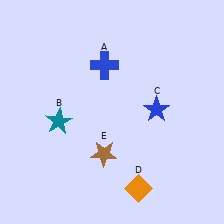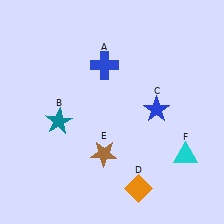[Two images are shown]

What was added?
A cyan triangle (F) was added in Image 2.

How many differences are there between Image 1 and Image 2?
There is 1 difference between the two images.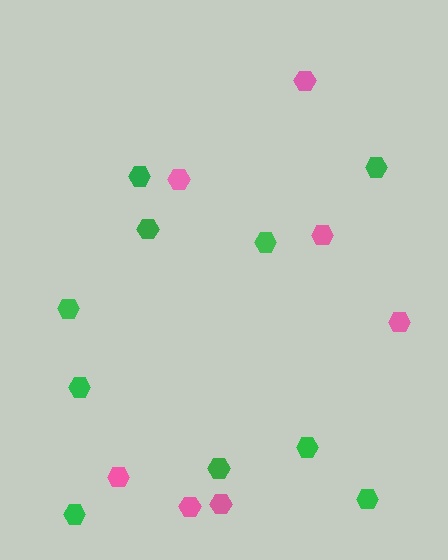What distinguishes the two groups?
There are 2 groups: one group of pink hexagons (7) and one group of green hexagons (10).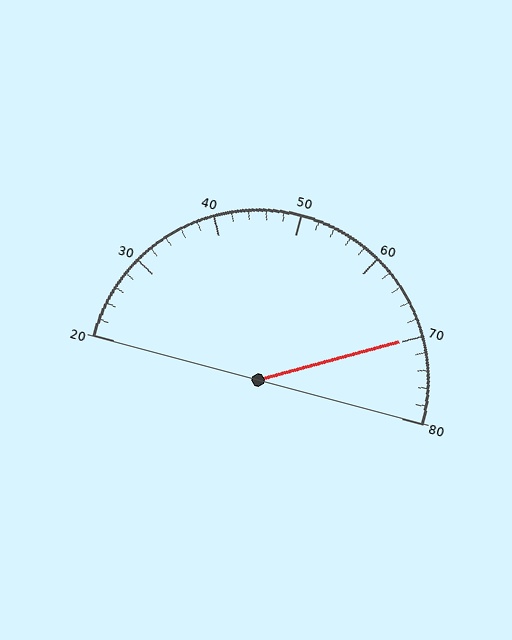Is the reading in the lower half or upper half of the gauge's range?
The reading is in the upper half of the range (20 to 80).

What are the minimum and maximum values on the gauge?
The gauge ranges from 20 to 80.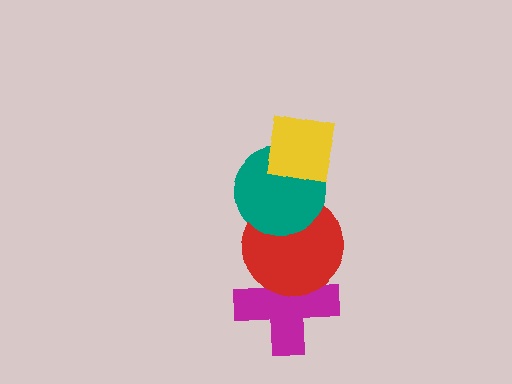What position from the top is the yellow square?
The yellow square is 1st from the top.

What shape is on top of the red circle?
The teal circle is on top of the red circle.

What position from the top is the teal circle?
The teal circle is 2nd from the top.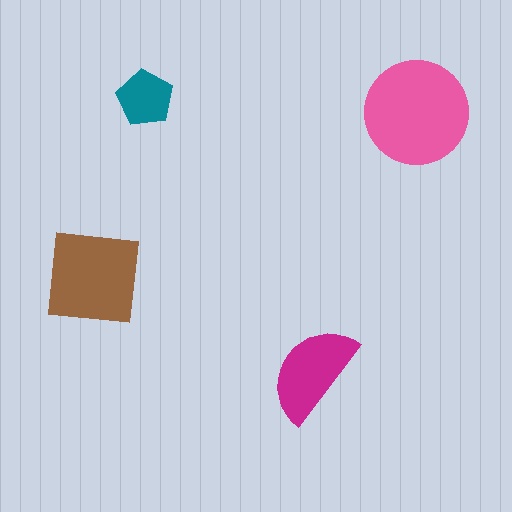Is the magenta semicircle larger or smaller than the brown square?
Smaller.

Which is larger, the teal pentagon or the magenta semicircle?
The magenta semicircle.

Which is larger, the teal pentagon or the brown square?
The brown square.